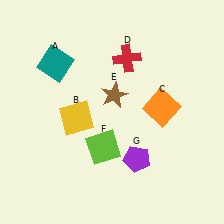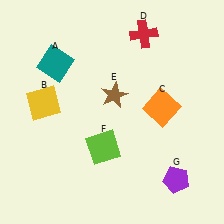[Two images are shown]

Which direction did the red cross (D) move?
The red cross (D) moved up.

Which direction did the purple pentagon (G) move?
The purple pentagon (G) moved right.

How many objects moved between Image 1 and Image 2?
3 objects moved between the two images.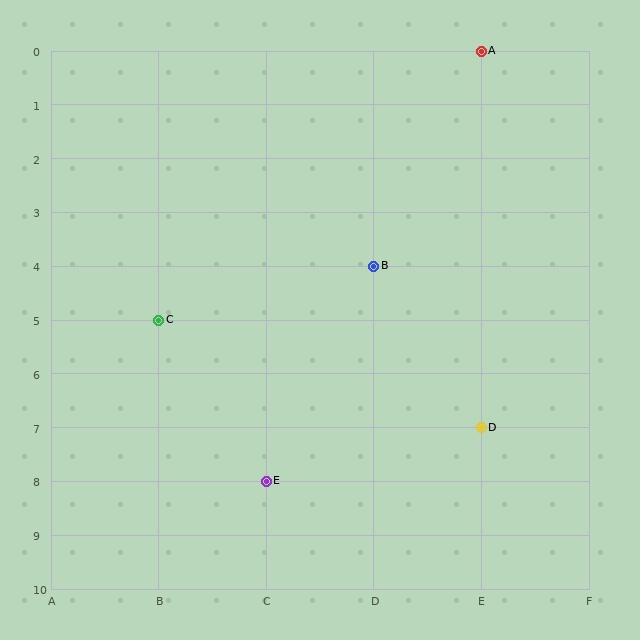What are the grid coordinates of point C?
Point C is at grid coordinates (B, 5).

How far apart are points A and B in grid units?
Points A and B are 1 column and 4 rows apart (about 4.1 grid units diagonally).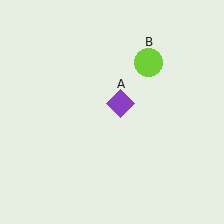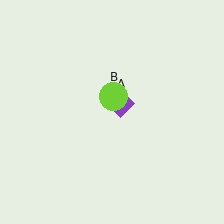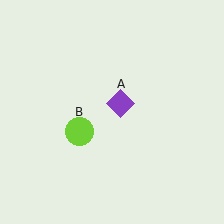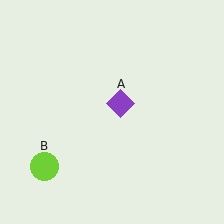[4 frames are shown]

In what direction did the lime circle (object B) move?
The lime circle (object B) moved down and to the left.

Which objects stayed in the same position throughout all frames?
Purple diamond (object A) remained stationary.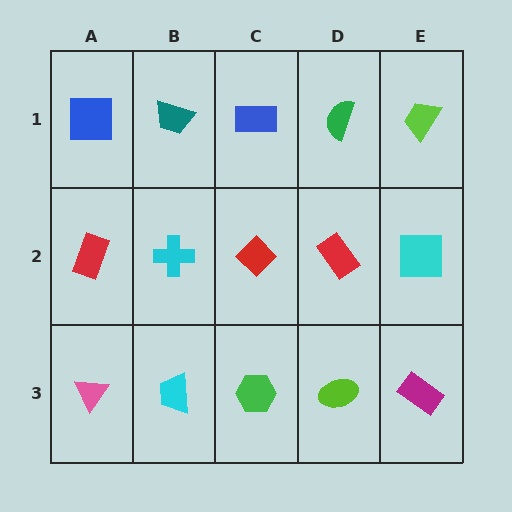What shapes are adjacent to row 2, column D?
A green semicircle (row 1, column D), a lime ellipse (row 3, column D), a red diamond (row 2, column C), a cyan square (row 2, column E).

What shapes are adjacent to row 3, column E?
A cyan square (row 2, column E), a lime ellipse (row 3, column D).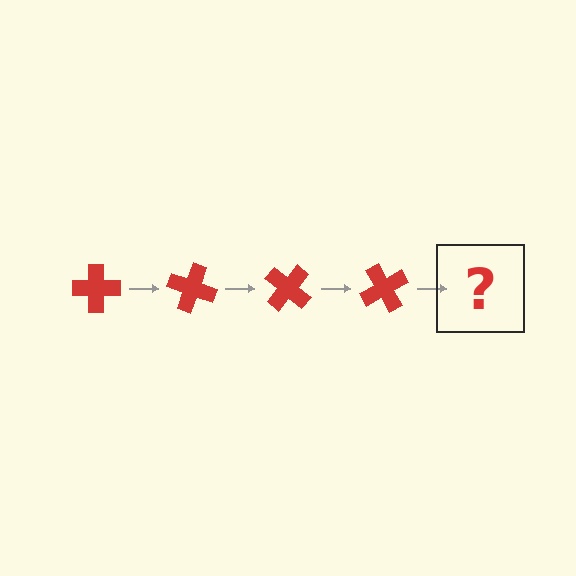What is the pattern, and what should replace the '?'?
The pattern is that the cross rotates 20 degrees each step. The '?' should be a red cross rotated 80 degrees.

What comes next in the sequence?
The next element should be a red cross rotated 80 degrees.